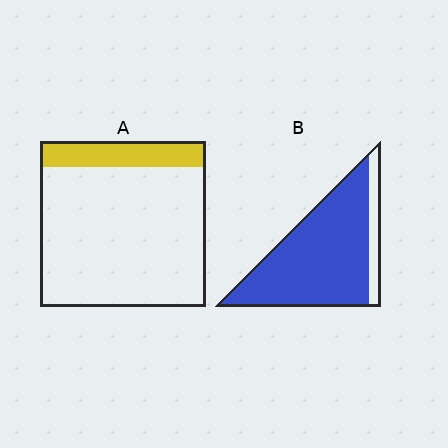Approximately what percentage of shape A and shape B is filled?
A is approximately 15% and B is approximately 85%.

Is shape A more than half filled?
No.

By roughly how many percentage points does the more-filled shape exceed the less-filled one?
By roughly 70 percentage points (B over A).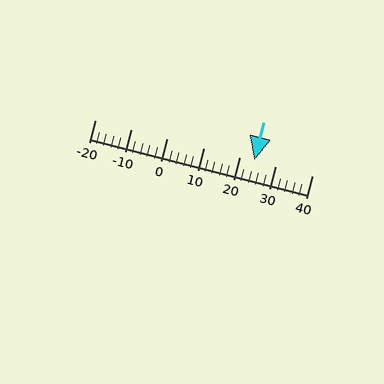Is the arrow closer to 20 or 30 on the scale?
The arrow is closer to 20.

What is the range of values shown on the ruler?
The ruler shows values from -20 to 40.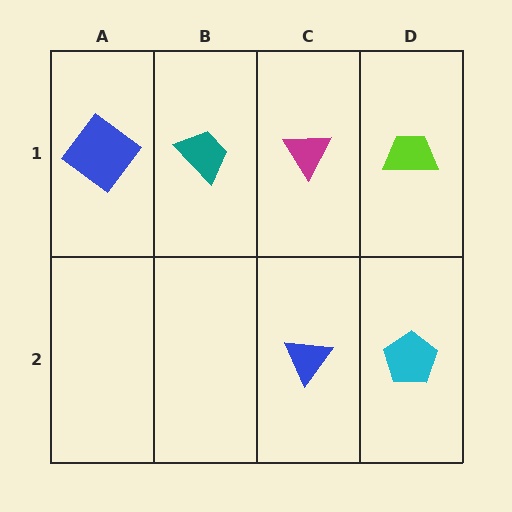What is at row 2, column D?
A cyan pentagon.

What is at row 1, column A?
A blue diamond.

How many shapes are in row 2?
2 shapes.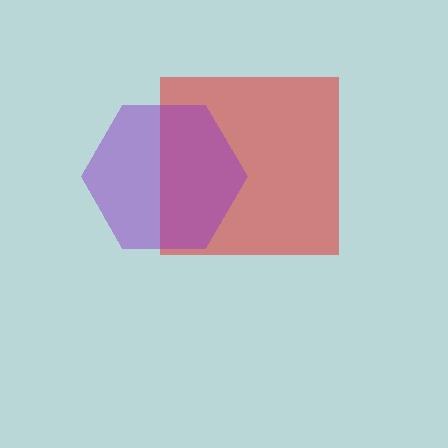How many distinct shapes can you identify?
There are 2 distinct shapes: a red square, a purple hexagon.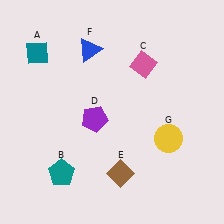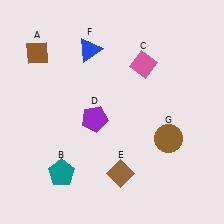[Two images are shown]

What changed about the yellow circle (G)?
In Image 1, G is yellow. In Image 2, it changed to brown.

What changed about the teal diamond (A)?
In Image 1, A is teal. In Image 2, it changed to brown.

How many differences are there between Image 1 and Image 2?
There are 2 differences between the two images.